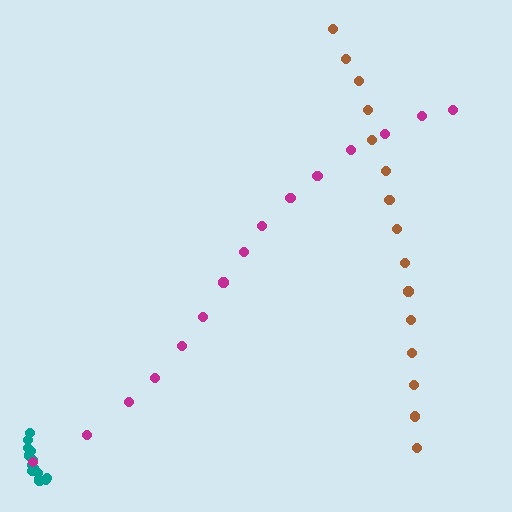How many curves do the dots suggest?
There are 3 distinct paths.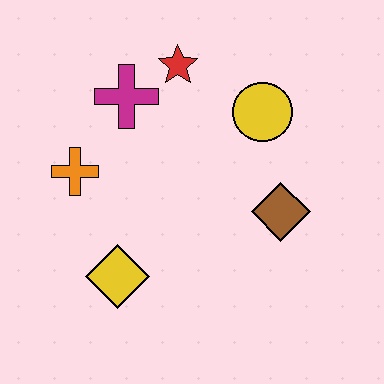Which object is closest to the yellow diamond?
The orange cross is closest to the yellow diamond.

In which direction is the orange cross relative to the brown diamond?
The orange cross is to the left of the brown diamond.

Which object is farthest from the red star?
The yellow diamond is farthest from the red star.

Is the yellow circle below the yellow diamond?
No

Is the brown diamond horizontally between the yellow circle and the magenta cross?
No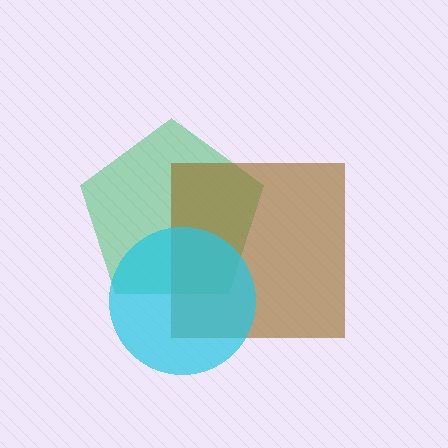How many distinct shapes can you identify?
There are 3 distinct shapes: a green pentagon, a brown square, a cyan circle.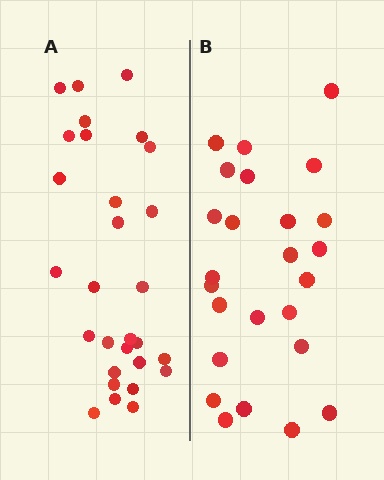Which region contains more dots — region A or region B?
Region A (the left region) has more dots.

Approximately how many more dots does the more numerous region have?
Region A has about 4 more dots than region B.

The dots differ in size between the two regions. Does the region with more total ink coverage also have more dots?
No. Region B has more total ink coverage because its dots are larger, but region A actually contains more individual dots. Total area can be misleading — the number of items is what matters here.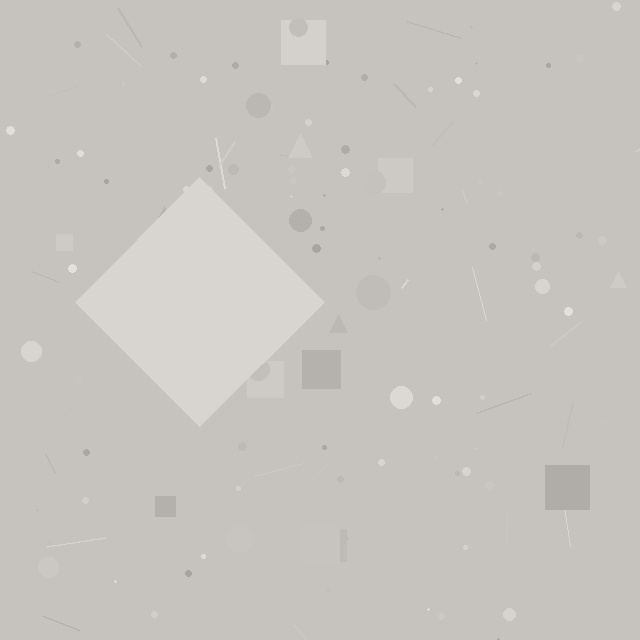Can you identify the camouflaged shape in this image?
The camouflaged shape is a diamond.